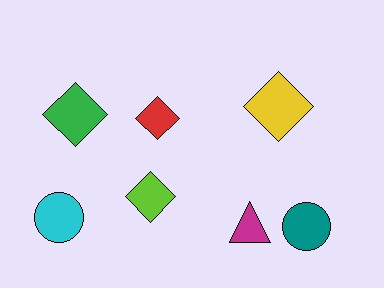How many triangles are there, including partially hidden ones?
There is 1 triangle.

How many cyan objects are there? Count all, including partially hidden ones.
There is 1 cyan object.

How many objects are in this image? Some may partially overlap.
There are 7 objects.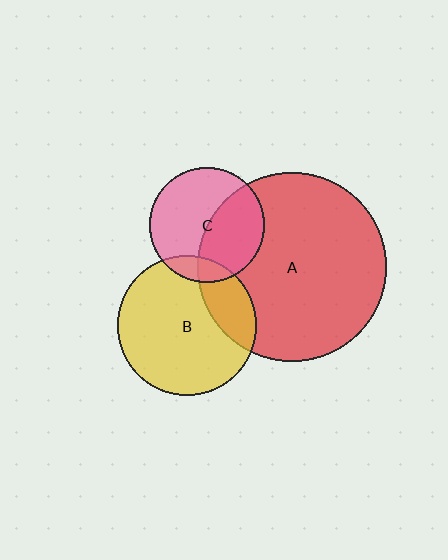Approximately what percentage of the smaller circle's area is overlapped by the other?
Approximately 10%.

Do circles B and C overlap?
Yes.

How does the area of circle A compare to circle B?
Approximately 1.8 times.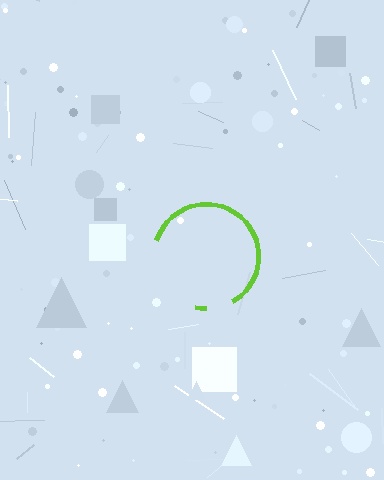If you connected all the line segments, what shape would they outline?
They would outline a circle.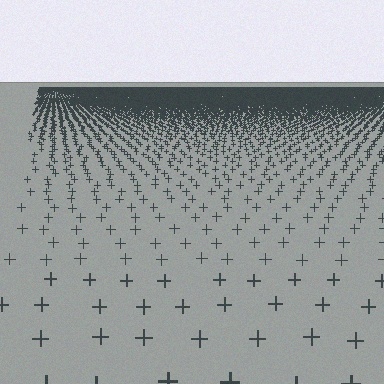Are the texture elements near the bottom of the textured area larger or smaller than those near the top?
Larger. Near the bottom, elements are closer to the viewer and appear at a bigger on-screen size.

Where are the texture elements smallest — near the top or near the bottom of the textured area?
Near the top.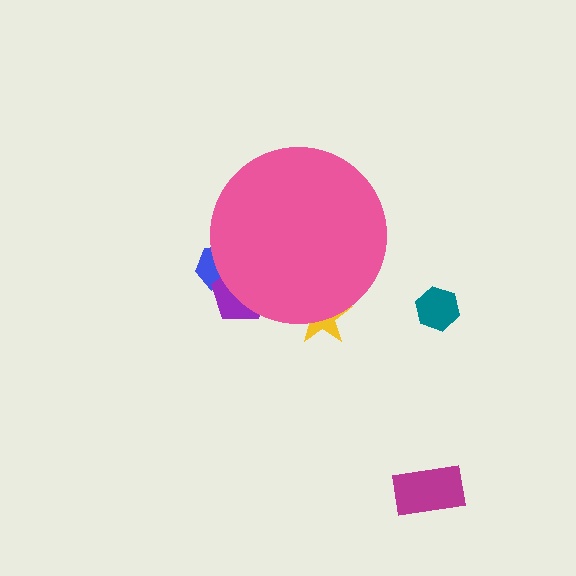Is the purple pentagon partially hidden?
Yes, the purple pentagon is partially hidden behind the pink circle.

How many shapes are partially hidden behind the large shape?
3 shapes are partially hidden.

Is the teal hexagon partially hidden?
No, the teal hexagon is fully visible.